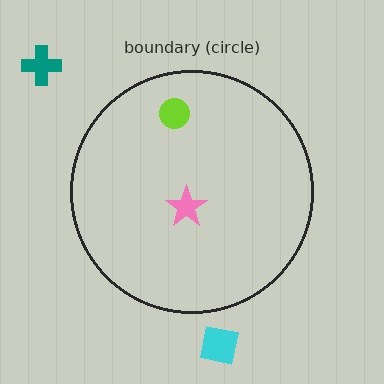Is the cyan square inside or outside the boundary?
Outside.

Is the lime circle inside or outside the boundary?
Inside.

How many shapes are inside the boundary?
2 inside, 2 outside.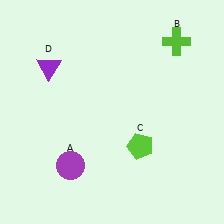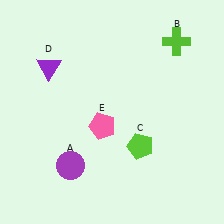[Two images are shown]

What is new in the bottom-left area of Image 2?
A pink pentagon (E) was added in the bottom-left area of Image 2.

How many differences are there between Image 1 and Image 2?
There is 1 difference between the two images.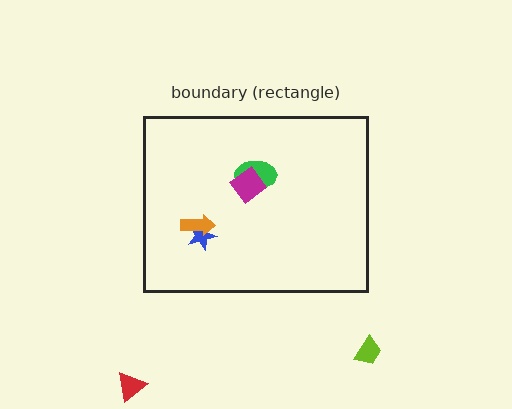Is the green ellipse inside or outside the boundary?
Inside.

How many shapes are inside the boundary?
4 inside, 2 outside.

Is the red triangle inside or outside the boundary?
Outside.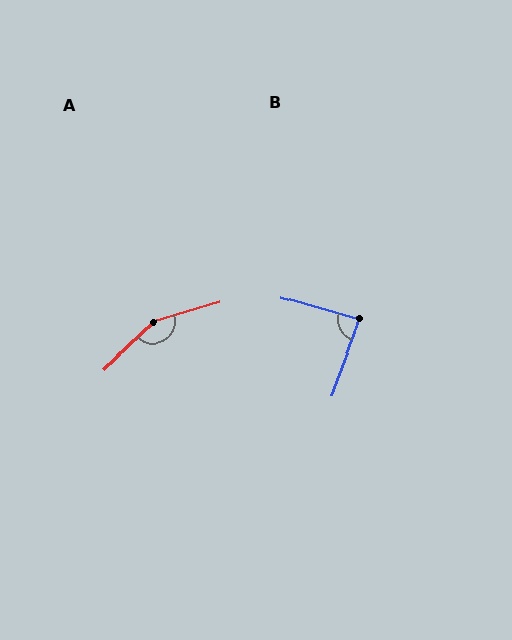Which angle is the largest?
A, at approximately 153 degrees.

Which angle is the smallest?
B, at approximately 86 degrees.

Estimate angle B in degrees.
Approximately 86 degrees.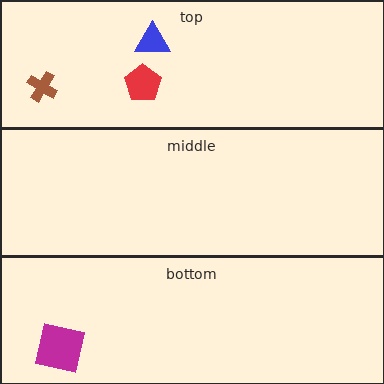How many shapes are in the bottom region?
1.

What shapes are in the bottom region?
The magenta square.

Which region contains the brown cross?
The top region.